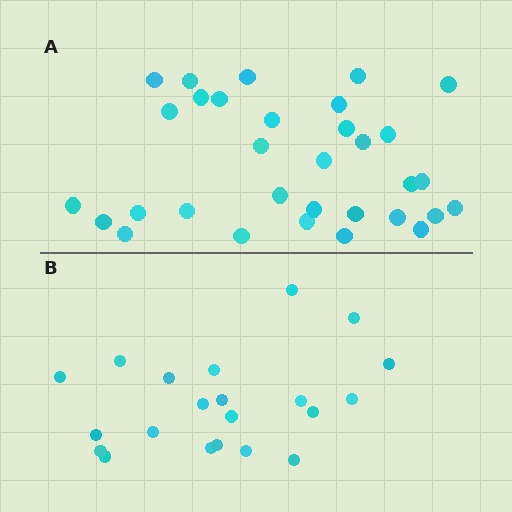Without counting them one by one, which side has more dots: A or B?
Region A (the top region) has more dots.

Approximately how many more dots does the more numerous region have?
Region A has roughly 12 or so more dots than region B.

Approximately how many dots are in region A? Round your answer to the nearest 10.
About 30 dots. (The exact count is 32, which rounds to 30.)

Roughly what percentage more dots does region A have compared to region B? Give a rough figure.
About 50% more.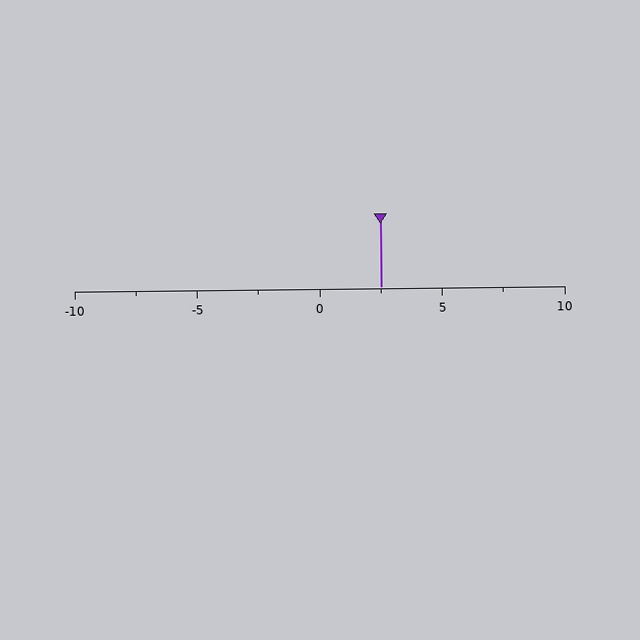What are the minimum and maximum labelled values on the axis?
The axis runs from -10 to 10.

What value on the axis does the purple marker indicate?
The marker indicates approximately 2.5.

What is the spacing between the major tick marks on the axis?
The major ticks are spaced 5 apart.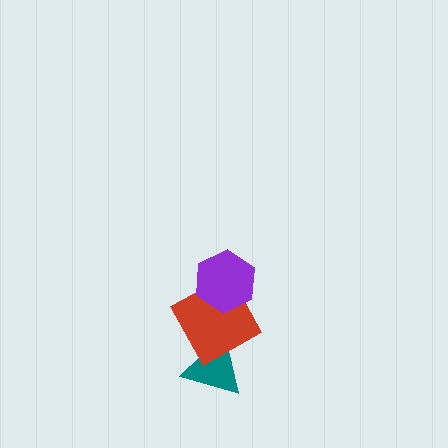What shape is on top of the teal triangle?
The red square is on top of the teal triangle.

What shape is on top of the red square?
The purple hexagon is on top of the red square.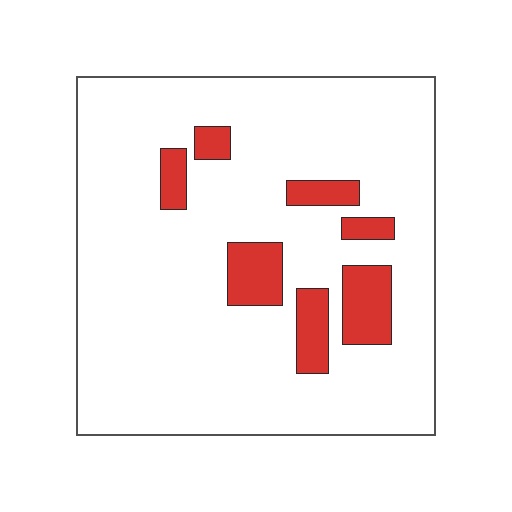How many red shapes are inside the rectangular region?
7.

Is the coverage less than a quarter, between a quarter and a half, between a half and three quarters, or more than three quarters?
Less than a quarter.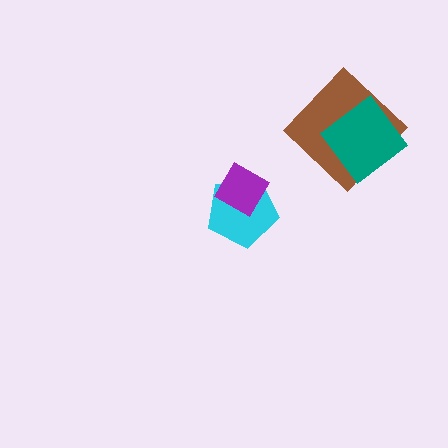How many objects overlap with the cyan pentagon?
1 object overlaps with the cyan pentagon.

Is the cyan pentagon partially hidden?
Yes, it is partially covered by another shape.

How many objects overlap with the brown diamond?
1 object overlaps with the brown diamond.